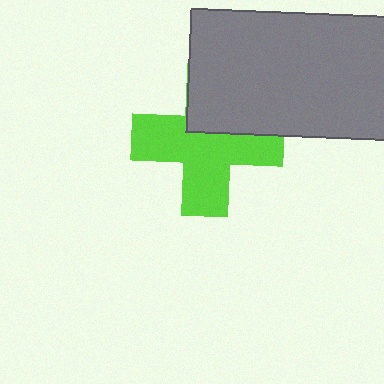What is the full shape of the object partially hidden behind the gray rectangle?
The partially hidden object is a lime cross.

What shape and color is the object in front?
The object in front is a gray rectangle.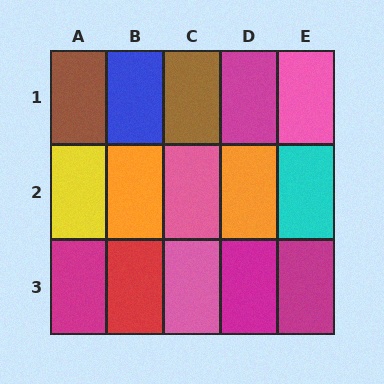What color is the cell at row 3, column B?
Red.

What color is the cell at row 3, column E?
Magenta.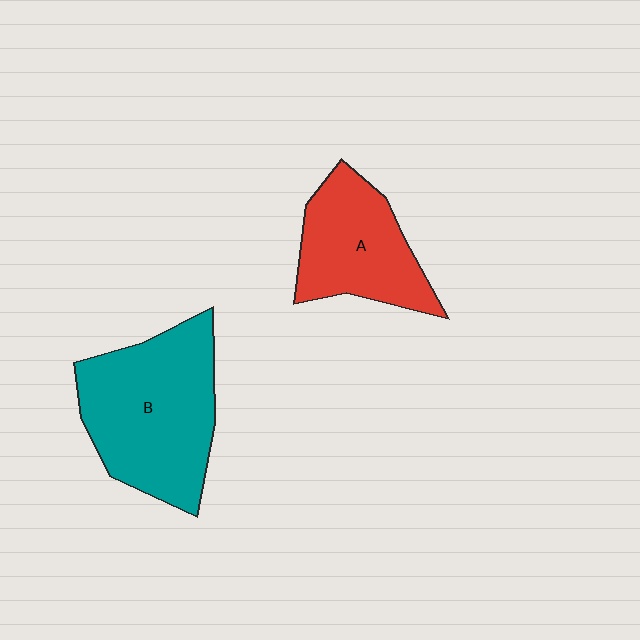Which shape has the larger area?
Shape B (teal).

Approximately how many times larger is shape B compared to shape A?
Approximately 1.5 times.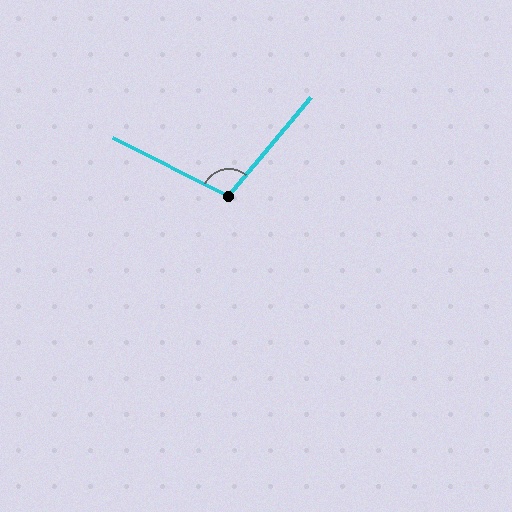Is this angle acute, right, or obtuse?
It is obtuse.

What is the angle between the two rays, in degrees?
Approximately 103 degrees.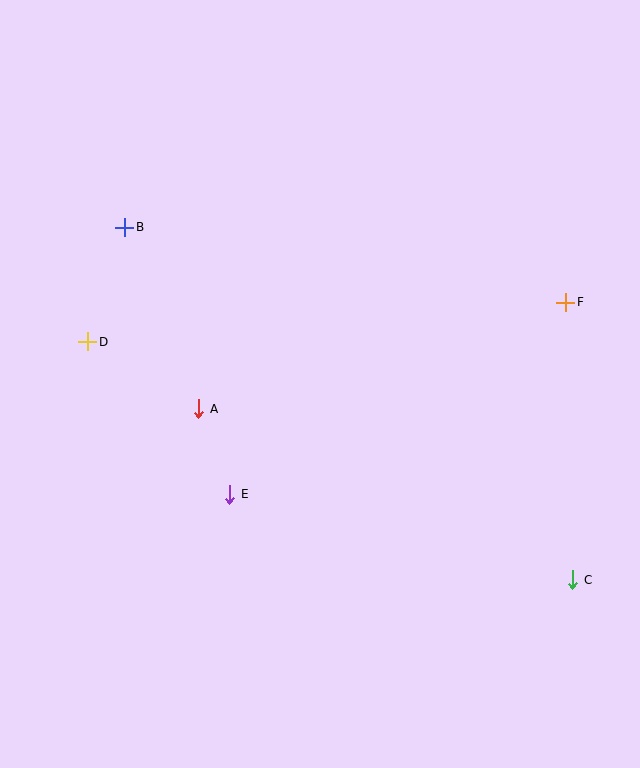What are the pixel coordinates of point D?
Point D is at (88, 342).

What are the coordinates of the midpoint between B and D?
The midpoint between B and D is at (106, 284).